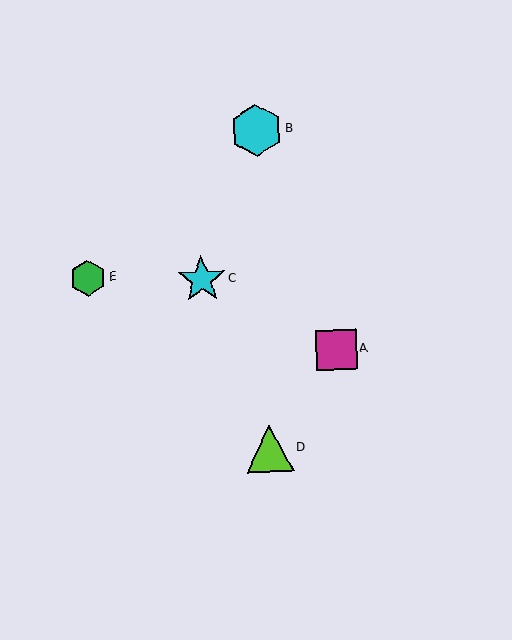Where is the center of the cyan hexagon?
The center of the cyan hexagon is at (256, 130).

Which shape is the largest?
The cyan hexagon (labeled B) is the largest.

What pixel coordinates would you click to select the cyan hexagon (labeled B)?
Click at (256, 130) to select the cyan hexagon B.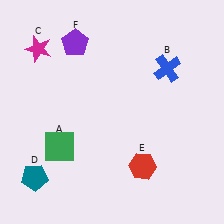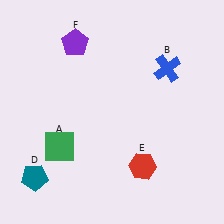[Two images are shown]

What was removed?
The magenta star (C) was removed in Image 2.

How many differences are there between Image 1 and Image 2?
There is 1 difference between the two images.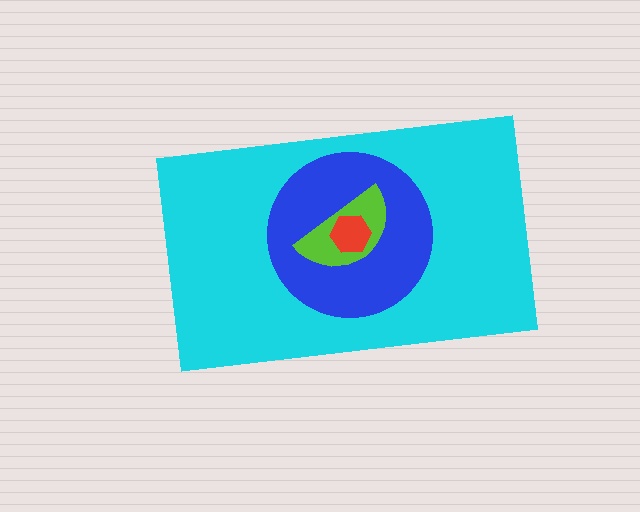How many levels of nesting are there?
4.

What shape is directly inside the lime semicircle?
The red hexagon.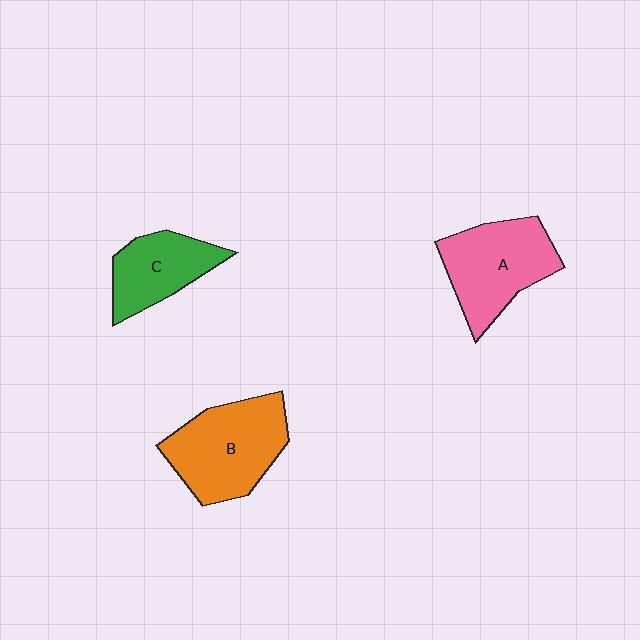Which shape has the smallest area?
Shape C (green).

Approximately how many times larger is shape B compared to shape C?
Approximately 1.5 times.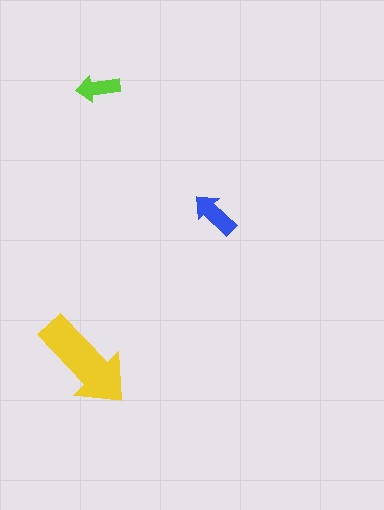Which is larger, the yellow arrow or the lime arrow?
The yellow one.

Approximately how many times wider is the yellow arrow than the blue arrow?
About 2 times wider.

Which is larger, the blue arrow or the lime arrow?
The blue one.